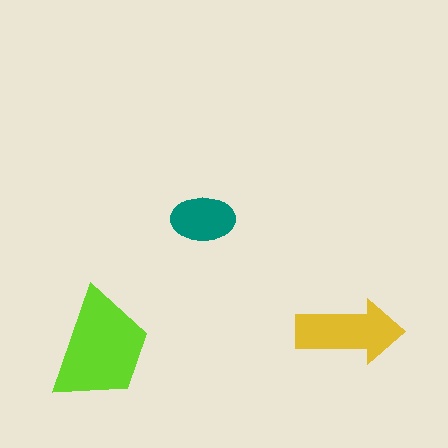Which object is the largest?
The lime trapezoid.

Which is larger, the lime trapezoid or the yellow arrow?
The lime trapezoid.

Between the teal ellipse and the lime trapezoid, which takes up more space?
The lime trapezoid.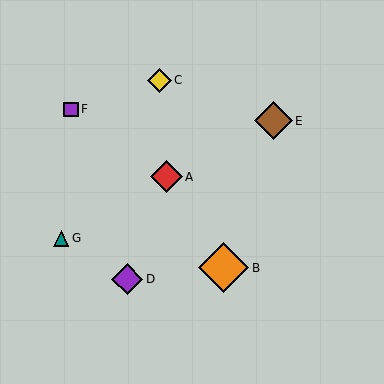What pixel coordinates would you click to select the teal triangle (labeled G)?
Click at (61, 238) to select the teal triangle G.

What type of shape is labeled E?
Shape E is a brown diamond.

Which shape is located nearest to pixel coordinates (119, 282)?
The purple diamond (labeled D) at (127, 279) is nearest to that location.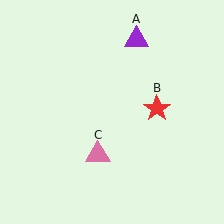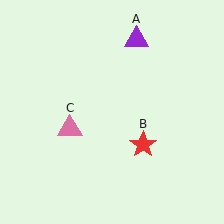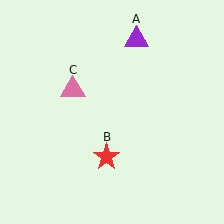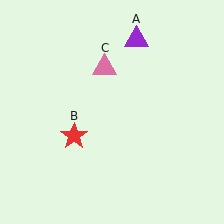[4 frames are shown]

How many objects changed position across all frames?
2 objects changed position: red star (object B), pink triangle (object C).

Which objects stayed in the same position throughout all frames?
Purple triangle (object A) remained stationary.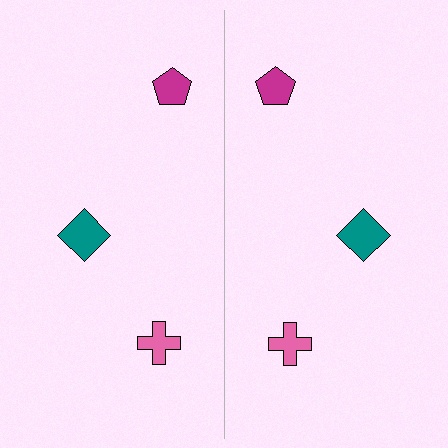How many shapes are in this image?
There are 6 shapes in this image.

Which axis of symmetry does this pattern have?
The pattern has a vertical axis of symmetry running through the center of the image.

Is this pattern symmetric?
Yes, this pattern has bilateral (reflection) symmetry.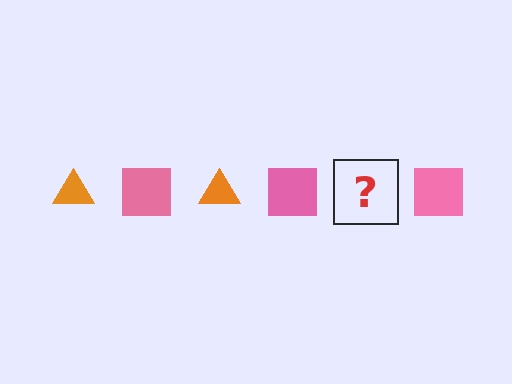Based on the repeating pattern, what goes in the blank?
The blank should be an orange triangle.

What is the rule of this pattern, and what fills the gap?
The rule is that the pattern alternates between orange triangle and pink square. The gap should be filled with an orange triangle.